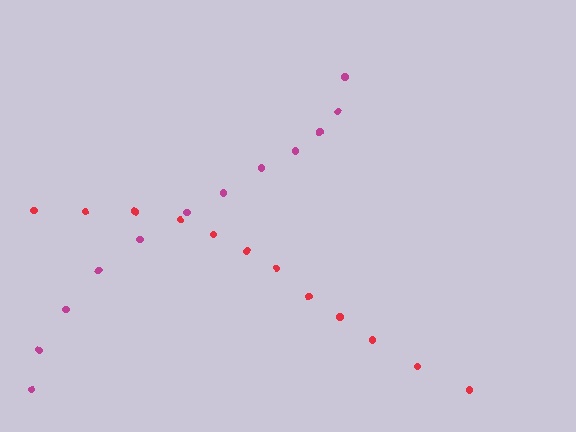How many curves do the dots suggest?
There are 2 distinct paths.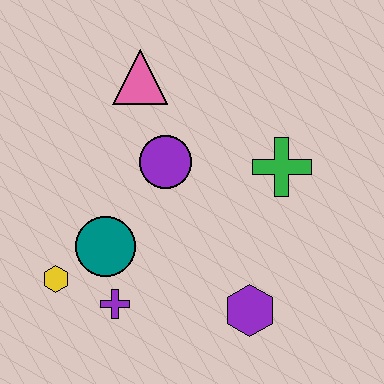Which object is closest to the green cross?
The purple circle is closest to the green cross.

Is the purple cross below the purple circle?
Yes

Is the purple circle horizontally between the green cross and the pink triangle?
Yes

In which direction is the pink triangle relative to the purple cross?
The pink triangle is above the purple cross.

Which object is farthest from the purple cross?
The pink triangle is farthest from the purple cross.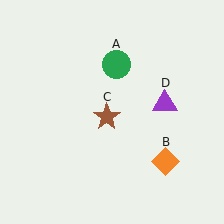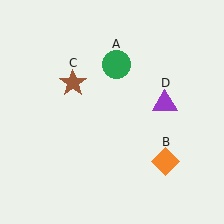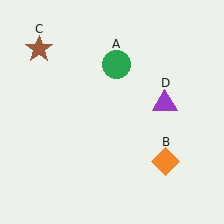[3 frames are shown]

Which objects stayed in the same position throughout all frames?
Green circle (object A) and orange diamond (object B) and purple triangle (object D) remained stationary.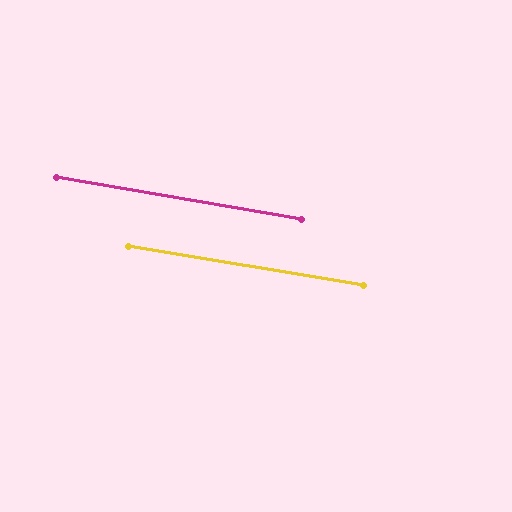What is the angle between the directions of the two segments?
Approximately 0 degrees.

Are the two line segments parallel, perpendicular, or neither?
Parallel — their directions differ by only 0.3°.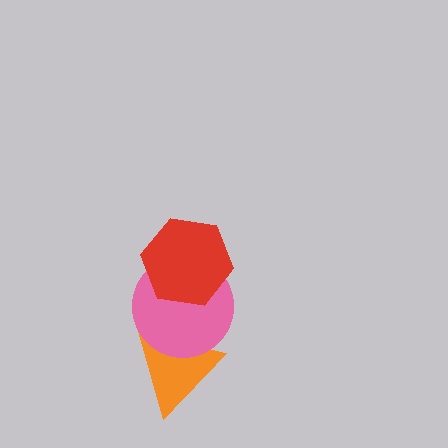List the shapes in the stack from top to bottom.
From top to bottom: the red hexagon, the pink circle, the orange triangle.